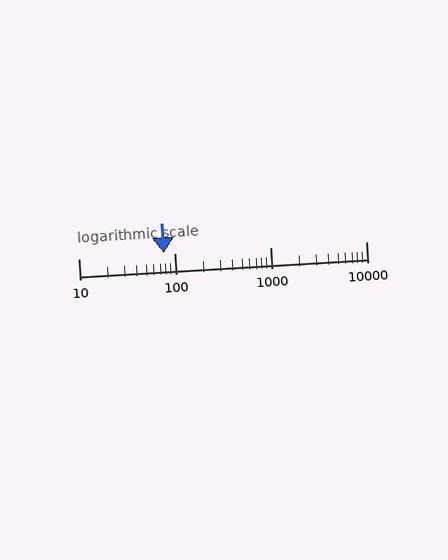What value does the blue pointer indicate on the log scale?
The pointer indicates approximately 77.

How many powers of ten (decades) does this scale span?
The scale spans 3 decades, from 10 to 10000.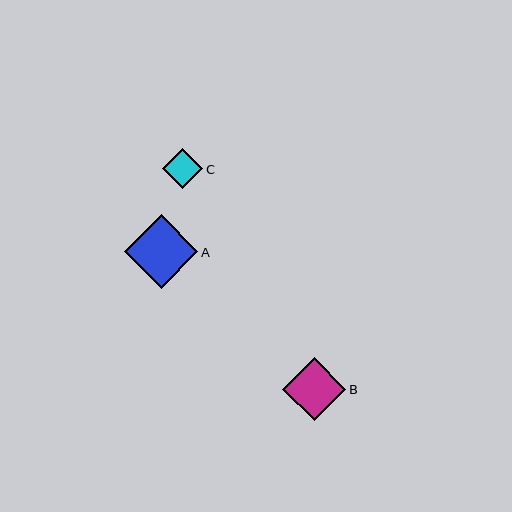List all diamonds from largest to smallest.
From largest to smallest: A, B, C.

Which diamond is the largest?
Diamond A is the largest with a size of approximately 73 pixels.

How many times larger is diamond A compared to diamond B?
Diamond A is approximately 1.2 times the size of diamond B.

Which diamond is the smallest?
Diamond C is the smallest with a size of approximately 40 pixels.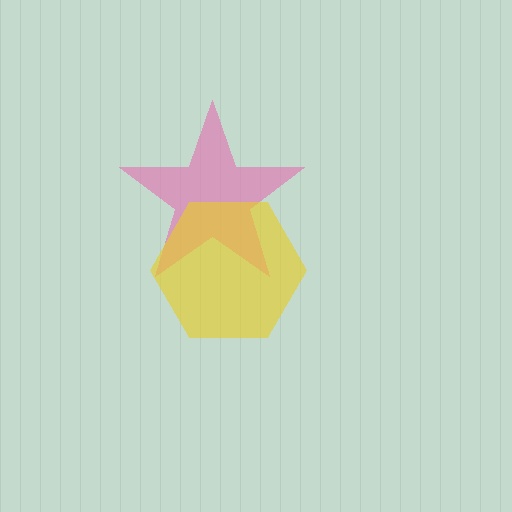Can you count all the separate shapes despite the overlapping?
Yes, there are 2 separate shapes.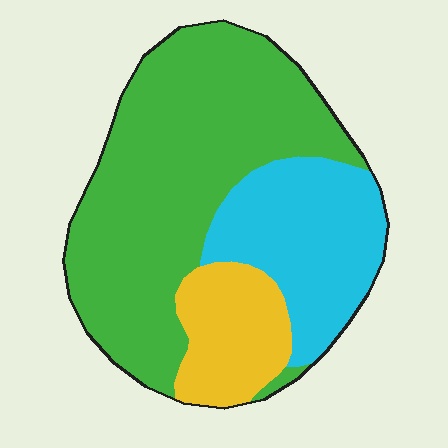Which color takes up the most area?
Green, at roughly 60%.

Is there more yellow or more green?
Green.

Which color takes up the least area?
Yellow, at roughly 15%.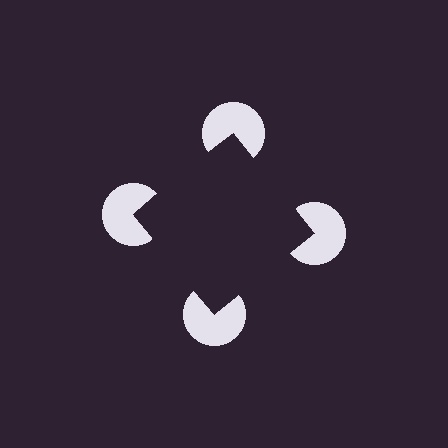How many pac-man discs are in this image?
There are 4 — one at each vertex of the illusory square.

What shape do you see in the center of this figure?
An illusory square — its edges are inferred from the aligned wedge cuts in the pac-man discs, not physically drawn.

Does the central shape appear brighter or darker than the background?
It typically appears slightly darker than the background, even though no actual brightness change is drawn.